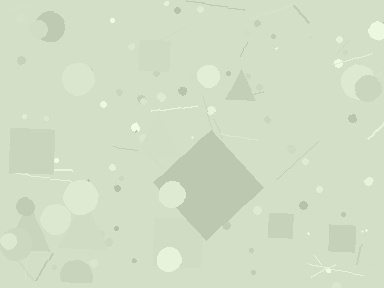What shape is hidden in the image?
A diamond is hidden in the image.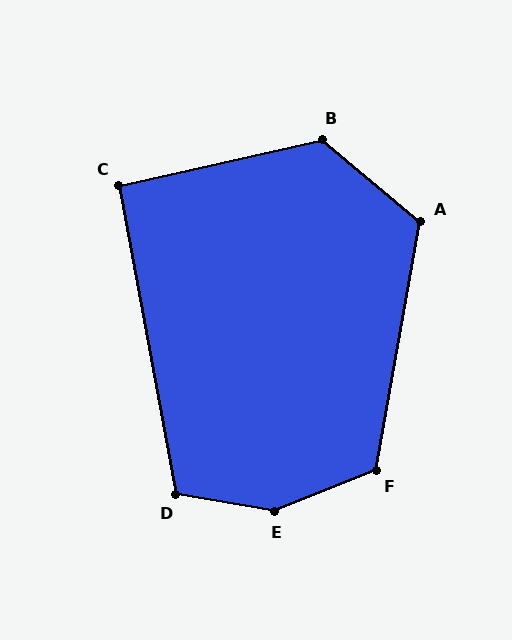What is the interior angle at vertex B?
Approximately 128 degrees (obtuse).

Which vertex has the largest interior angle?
E, at approximately 148 degrees.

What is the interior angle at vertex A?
Approximately 120 degrees (obtuse).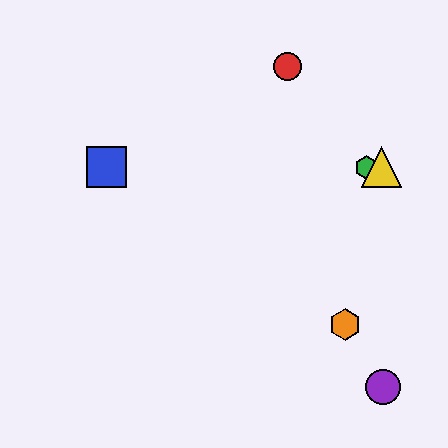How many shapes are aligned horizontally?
3 shapes (the blue square, the green hexagon, the yellow triangle) are aligned horizontally.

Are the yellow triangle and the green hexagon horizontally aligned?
Yes, both are at y≈167.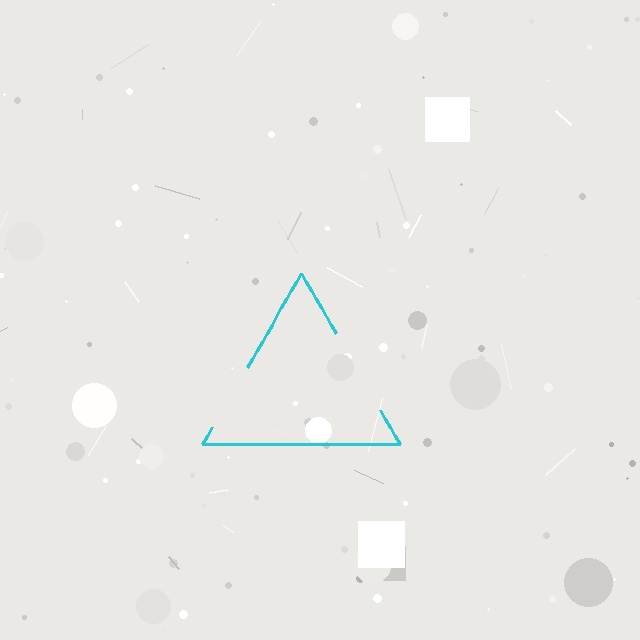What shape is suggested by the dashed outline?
The dashed outline suggests a triangle.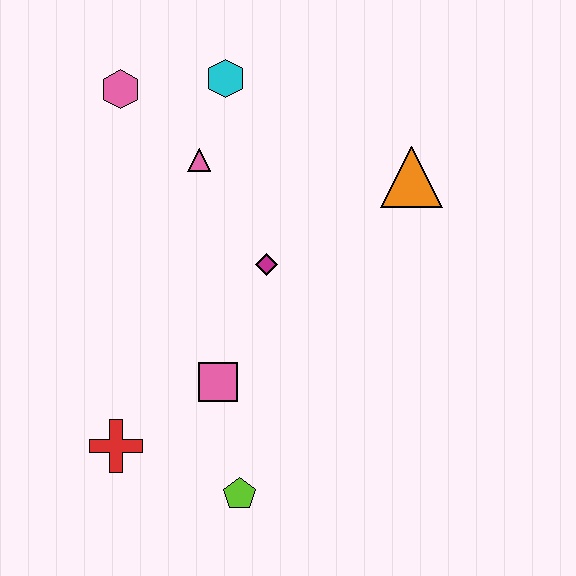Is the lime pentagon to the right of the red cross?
Yes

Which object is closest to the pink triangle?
The cyan hexagon is closest to the pink triangle.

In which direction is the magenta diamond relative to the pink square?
The magenta diamond is above the pink square.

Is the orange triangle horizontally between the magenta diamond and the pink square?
No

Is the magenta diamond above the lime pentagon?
Yes